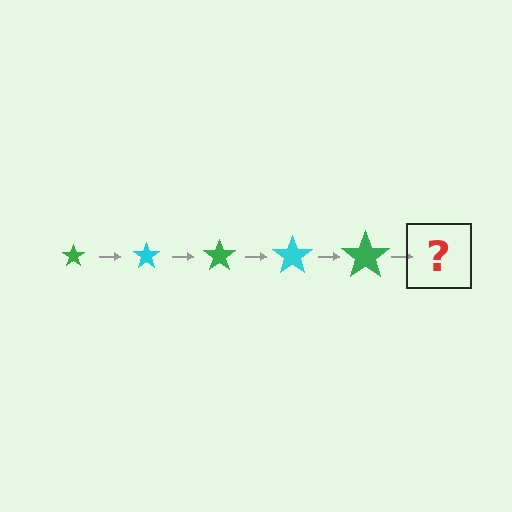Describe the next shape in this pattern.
It should be a cyan star, larger than the previous one.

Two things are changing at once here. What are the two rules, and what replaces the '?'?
The two rules are that the star grows larger each step and the color cycles through green and cyan. The '?' should be a cyan star, larger than the previous one.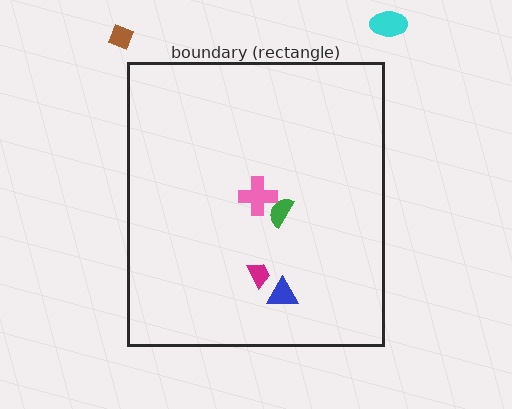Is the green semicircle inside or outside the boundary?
Inside.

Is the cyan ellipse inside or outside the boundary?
Outside.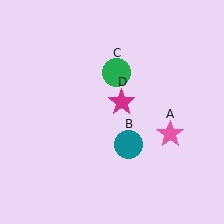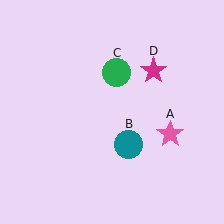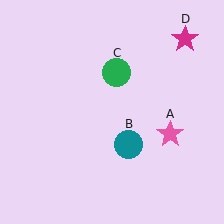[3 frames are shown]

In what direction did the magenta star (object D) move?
The magenta star (object D) moved up and to the right.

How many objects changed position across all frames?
1 object changed position: magenta star (object D).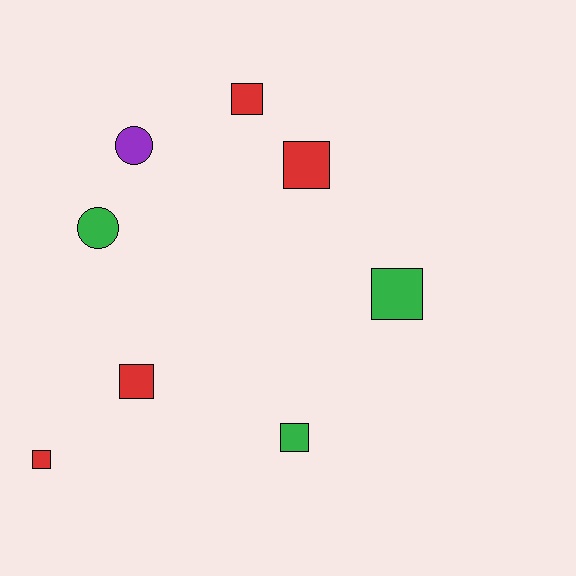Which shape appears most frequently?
Square, with 6 objects.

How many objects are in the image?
There are 8 objects.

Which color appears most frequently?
Red, with 4 objects.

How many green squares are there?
There are 2 green squares.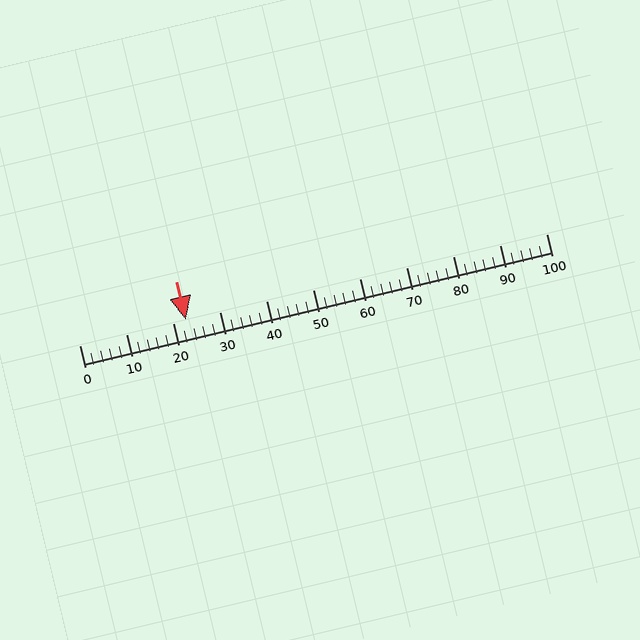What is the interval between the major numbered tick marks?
The major tick marks are spaced 10 units apart.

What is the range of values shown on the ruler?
The ruler shows values from 0 to 100.